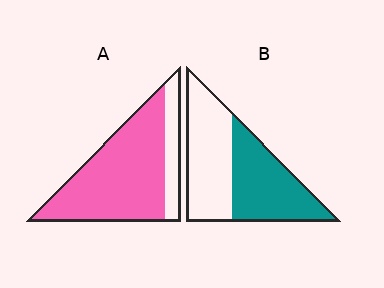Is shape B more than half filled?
Roughly half.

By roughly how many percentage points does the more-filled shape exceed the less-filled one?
By roughly 30 percentage points (A over B).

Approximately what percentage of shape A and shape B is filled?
A is approximately 80% and B is approximately 50%.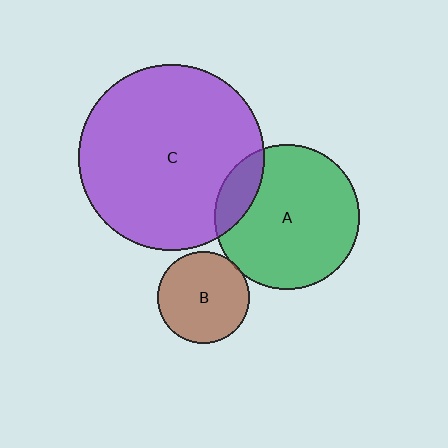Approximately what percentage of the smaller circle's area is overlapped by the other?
Approximately 5%.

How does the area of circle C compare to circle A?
Approximately 1.7 times.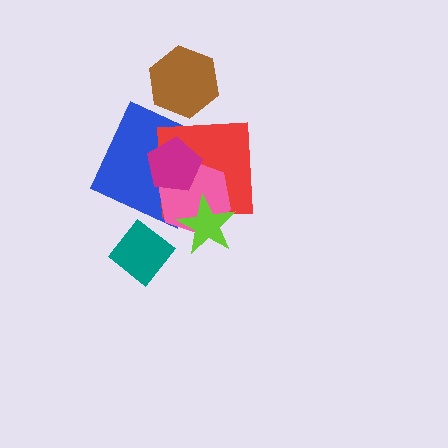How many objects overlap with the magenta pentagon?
3 objects overlap with the magenta pentagon.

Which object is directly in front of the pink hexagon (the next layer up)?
The lime star is directly in front of the pink hexagon.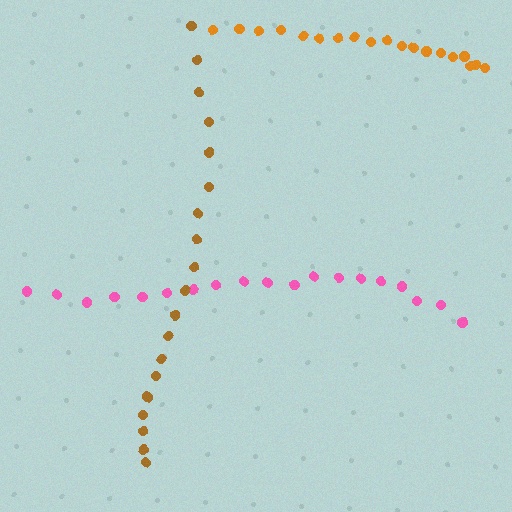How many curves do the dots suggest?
There are 3 distinct paths.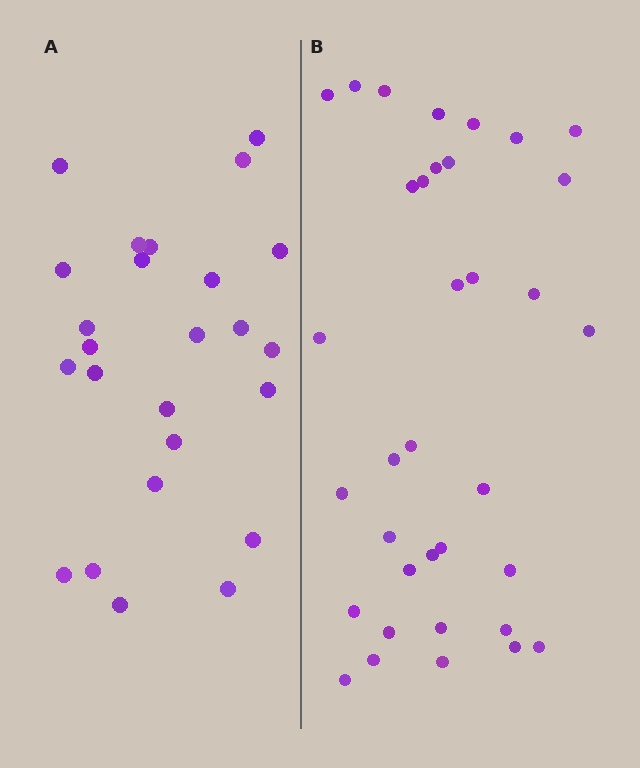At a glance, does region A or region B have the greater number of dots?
Region B (the right region) has more dots.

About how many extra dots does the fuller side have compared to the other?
Region B has roughly 10 or so more dots than region A.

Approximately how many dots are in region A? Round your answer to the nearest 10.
About 20 dots. (The exact count is 25, which rounds to 20.)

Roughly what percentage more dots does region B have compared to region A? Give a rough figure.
About 40% more.